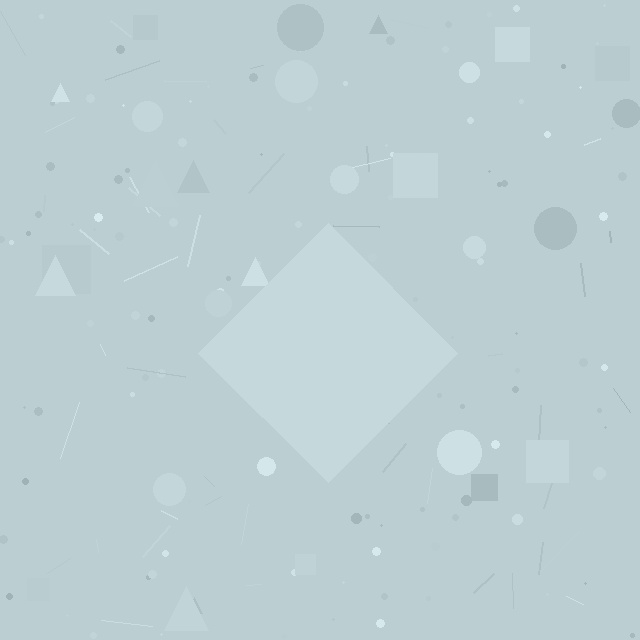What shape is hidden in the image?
A diamond is hidden in the image.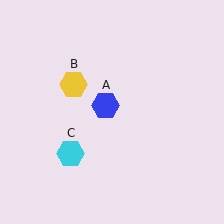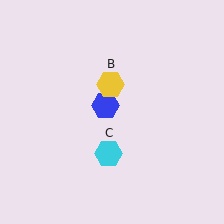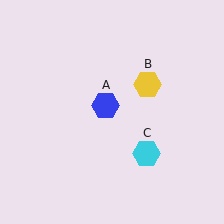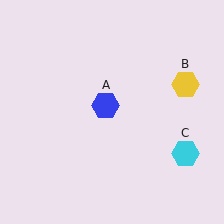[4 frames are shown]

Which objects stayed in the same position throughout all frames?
Blue hexagon (object A) remained stationary.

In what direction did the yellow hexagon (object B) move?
The yellow hexagon (object B) moved right.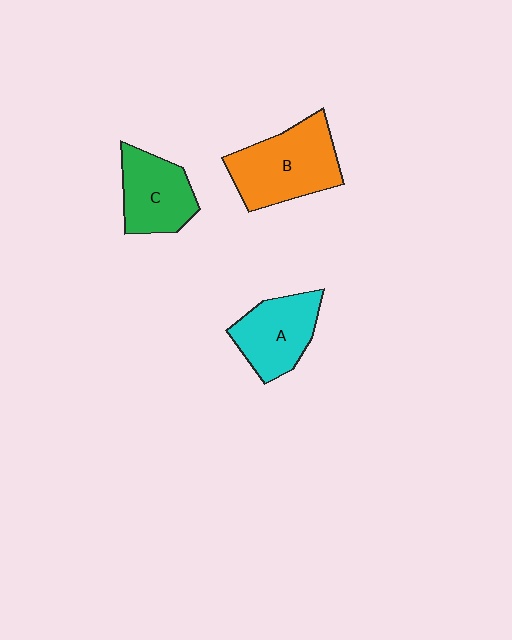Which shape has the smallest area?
Shape C (green).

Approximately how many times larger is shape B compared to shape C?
Approximately 1.4 times.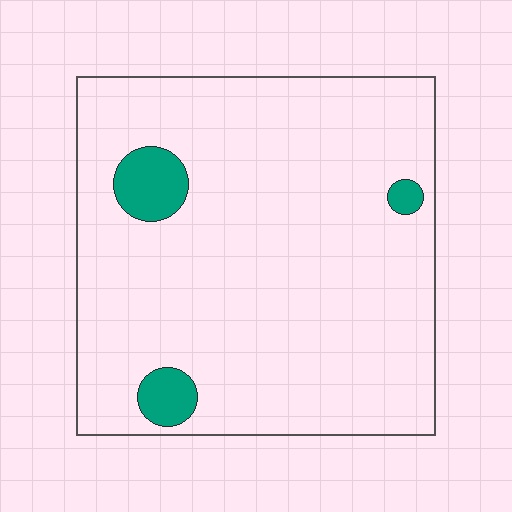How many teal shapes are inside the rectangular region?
3.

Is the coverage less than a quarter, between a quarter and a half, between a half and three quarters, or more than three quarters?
Less than a quarter.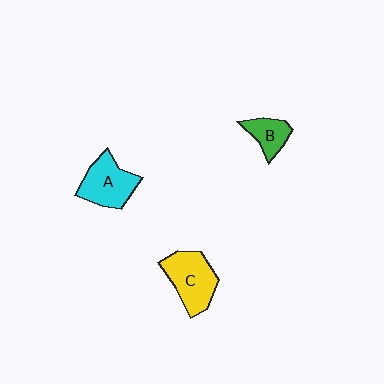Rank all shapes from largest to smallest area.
From largest to smallest: C (yellow), A (cyan), B (green).